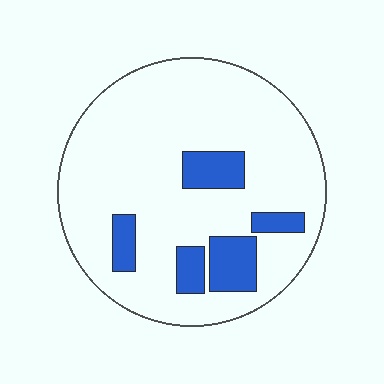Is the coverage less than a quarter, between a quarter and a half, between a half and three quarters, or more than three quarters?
Less than a quarter.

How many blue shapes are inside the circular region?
5.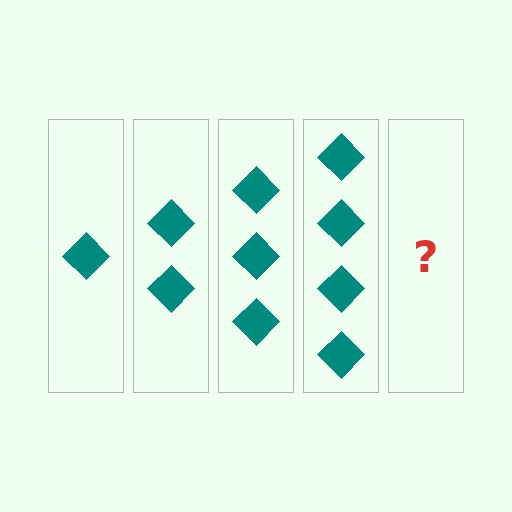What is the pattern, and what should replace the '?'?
The pattern is that each step adds one more diamond. The '?' should be 5 diamonds.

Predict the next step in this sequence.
The next step is 5 diamonds.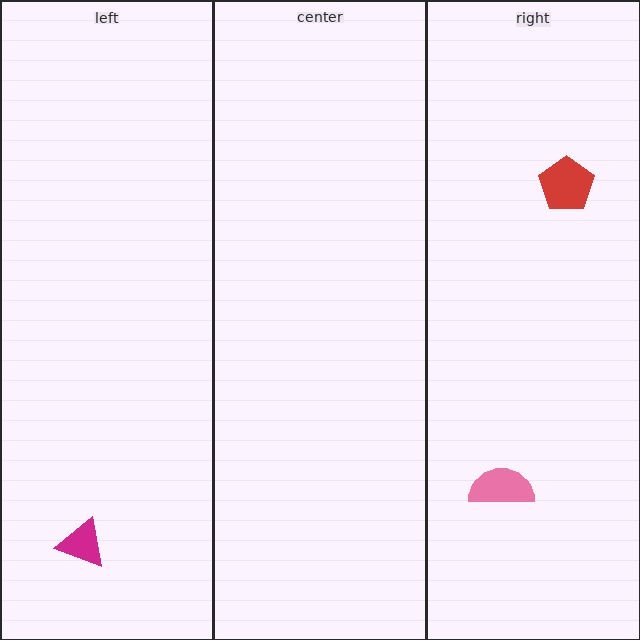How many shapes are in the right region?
2.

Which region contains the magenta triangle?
The left region.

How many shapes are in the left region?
1.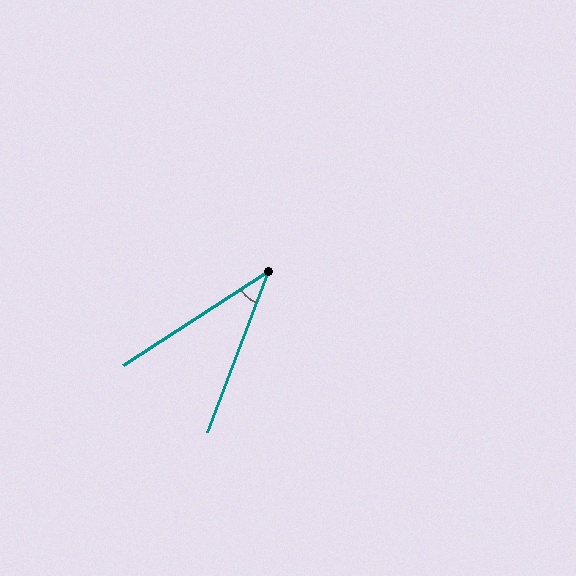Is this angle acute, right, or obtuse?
It is acute.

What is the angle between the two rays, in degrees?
Approximately 36 degrees.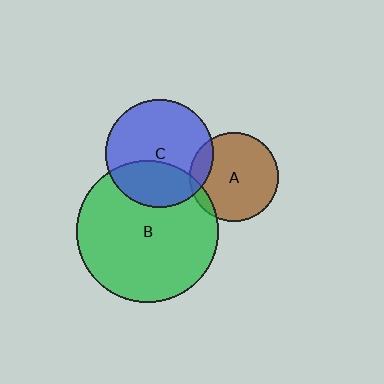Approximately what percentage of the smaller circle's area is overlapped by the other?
Approximately 35%.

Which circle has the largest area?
Circle B (green).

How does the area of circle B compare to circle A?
Approximately 2.5 times.